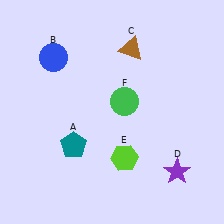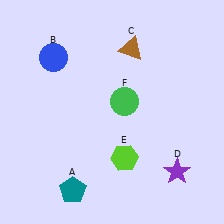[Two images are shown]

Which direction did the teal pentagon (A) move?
The teal pentagon (A) moved down.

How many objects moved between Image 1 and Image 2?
1 object moved between the two images.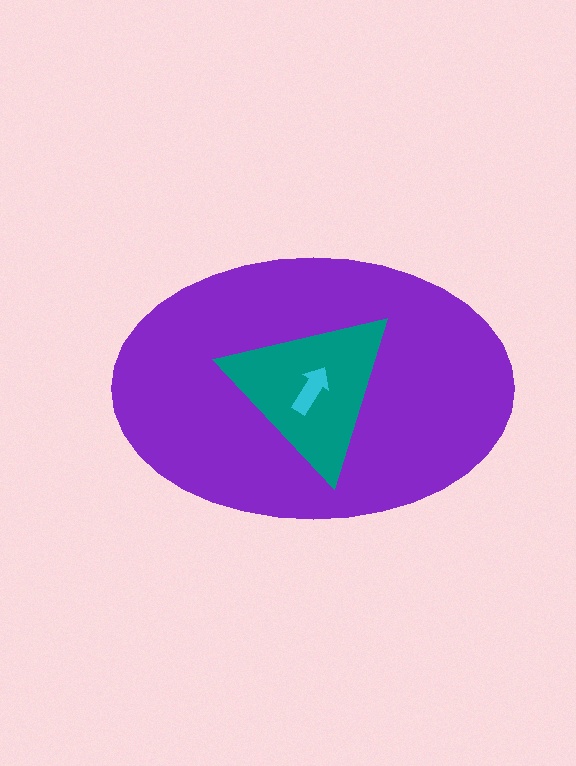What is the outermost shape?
The purple ellipse.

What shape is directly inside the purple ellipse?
The teal triangle.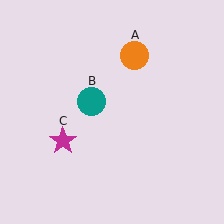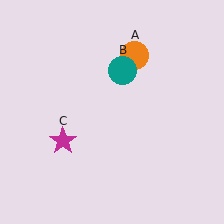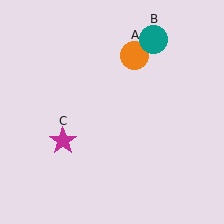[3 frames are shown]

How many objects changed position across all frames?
1 object changed position: teal circle (object B).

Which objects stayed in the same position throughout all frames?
Orange circle (object A) and magenta star (object C) remained stationary.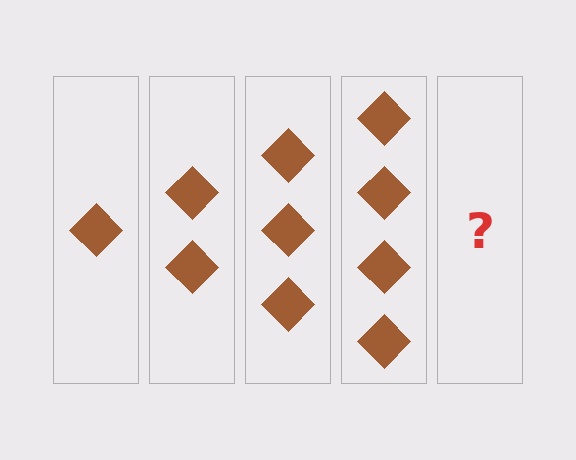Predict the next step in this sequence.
The next step is 5 diamonds.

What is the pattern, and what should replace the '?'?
The pattern is that each step adds one more diamond. The '?' should be 5 diamonds.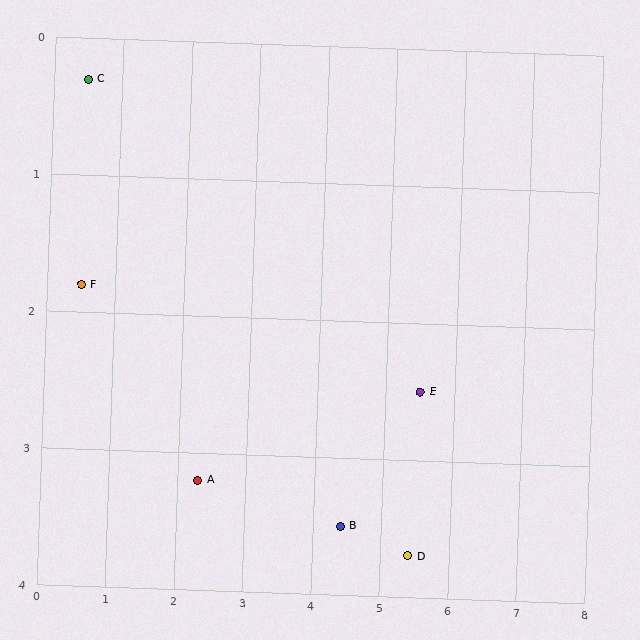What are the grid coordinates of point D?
Point D is at approximately (5.4, 3.7).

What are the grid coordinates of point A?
Point A is at approximately (2.3, 3.2).